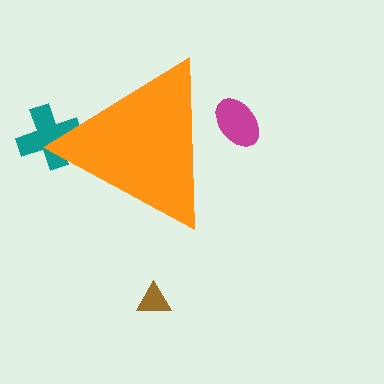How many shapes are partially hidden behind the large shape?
2 shapes are partially hidden.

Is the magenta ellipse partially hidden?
Yes, the magenta ellipse is partially hidden behind the orange triangle.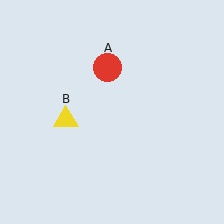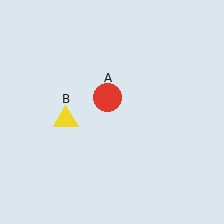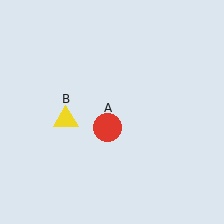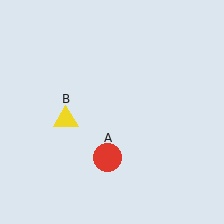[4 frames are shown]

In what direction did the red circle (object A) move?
The red circle (object A) moved down.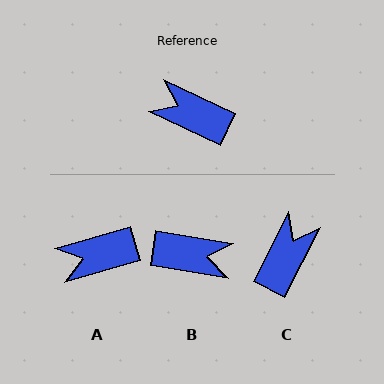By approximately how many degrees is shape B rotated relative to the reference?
Approximately 164 degrees clockwise.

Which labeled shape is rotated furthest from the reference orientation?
B, about 164 degrees away.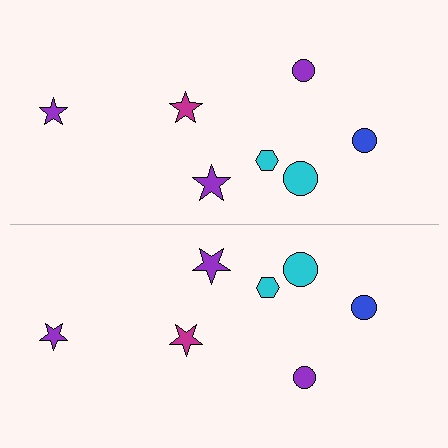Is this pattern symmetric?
Yes, this pattern has bilateral (reflection) symmetry.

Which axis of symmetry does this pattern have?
The pattern has a horizontal axis of symmetry running through the center of the image.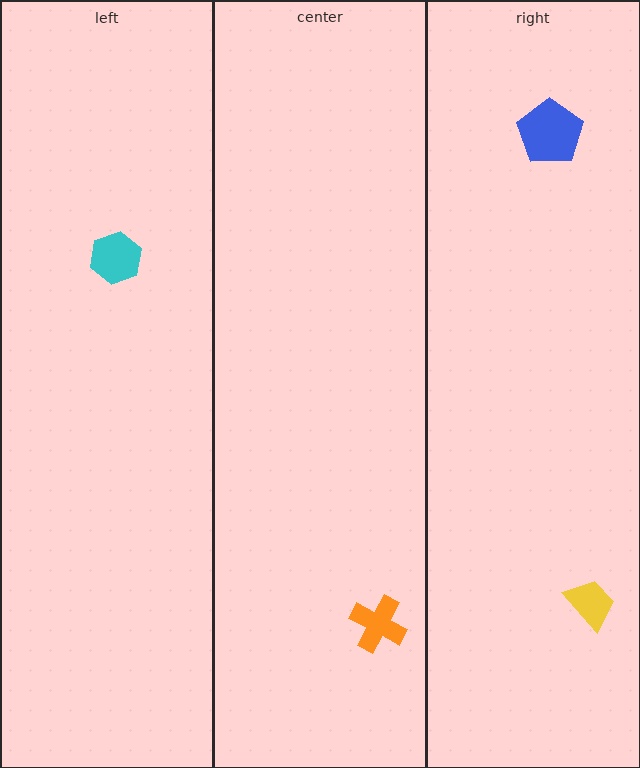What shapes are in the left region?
The cyan hexagon.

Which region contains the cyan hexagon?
The left region.